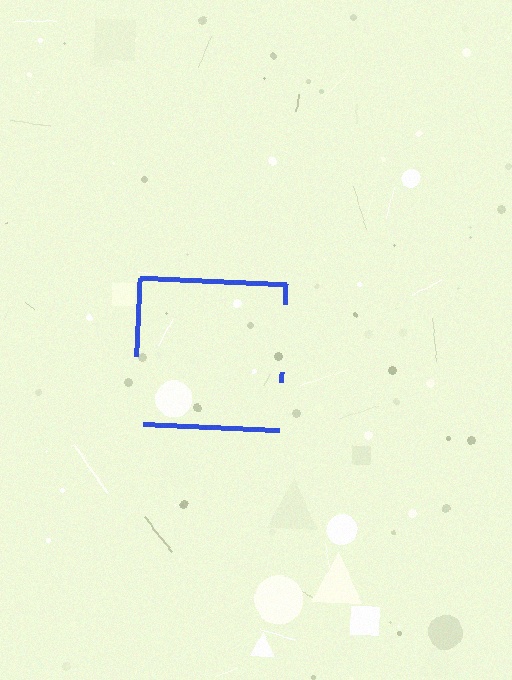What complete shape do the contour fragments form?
The contour fragments form a square.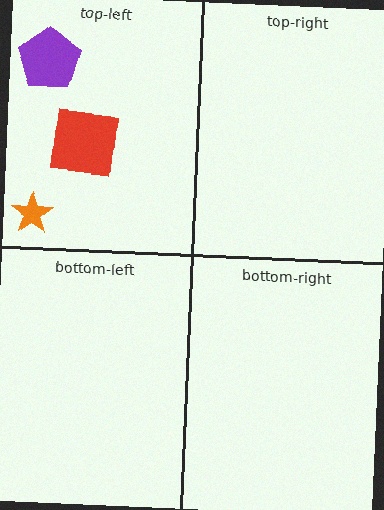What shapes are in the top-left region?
The red square, the purple pentagon, the orange star.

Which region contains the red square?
The top-left region.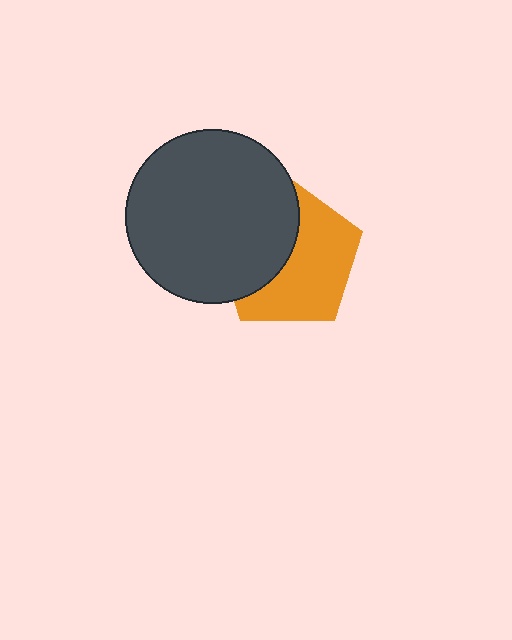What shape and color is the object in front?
The object in front is a dark gray circle.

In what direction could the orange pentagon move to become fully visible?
The orange pentagon could move right. That would shift it out from behind the dark gray circle entirely.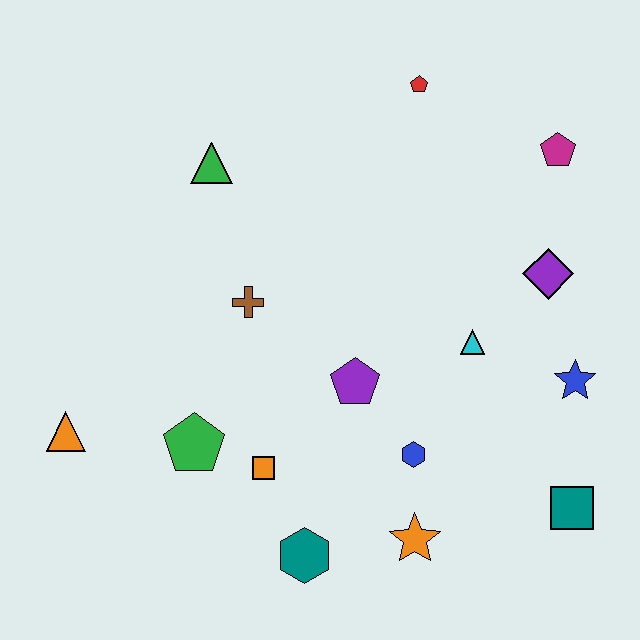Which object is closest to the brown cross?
The purple pentagon is closest to the brown cross.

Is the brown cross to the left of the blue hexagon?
Yes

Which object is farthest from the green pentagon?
The magenta pentagon is farthest from the green pentagon.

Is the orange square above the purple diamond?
No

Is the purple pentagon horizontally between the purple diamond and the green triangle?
Yes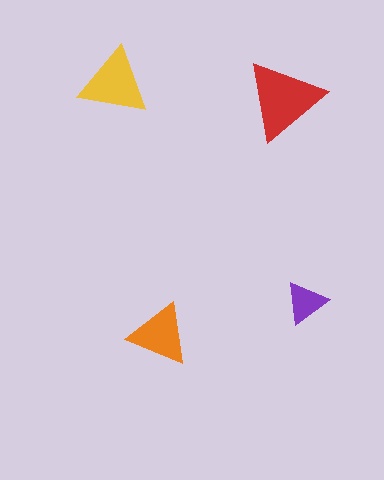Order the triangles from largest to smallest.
the red one, the yellow one, the orange one, the purple one.